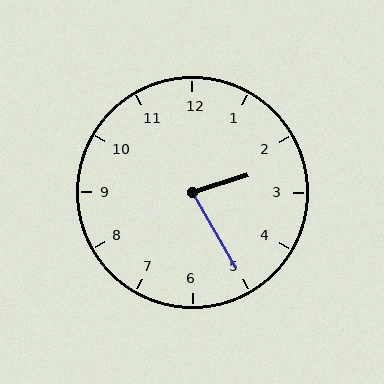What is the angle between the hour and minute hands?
Approximately 78 degrees.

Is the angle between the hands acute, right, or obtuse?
It is acute.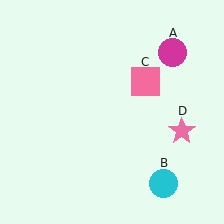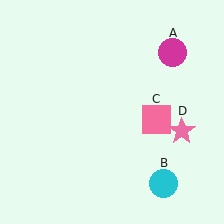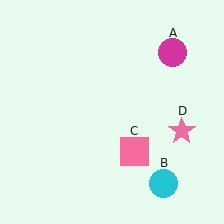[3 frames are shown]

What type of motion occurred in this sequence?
The pink square (object C) rotated clockwise around the center of the scene.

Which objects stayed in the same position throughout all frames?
Magenta circle (object A) and cyan circle (object B) and pink star (object D) remained stationary.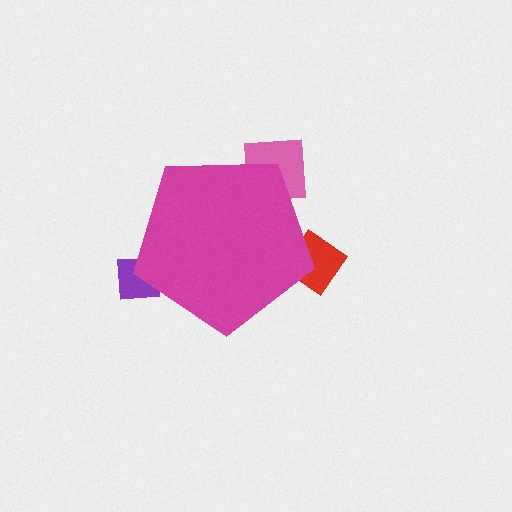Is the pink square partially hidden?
Yes, the pink square is partially hidden behind the magenta pentagon.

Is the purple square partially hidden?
Yes, the purple square is partially hidden behind the magenta pentagon.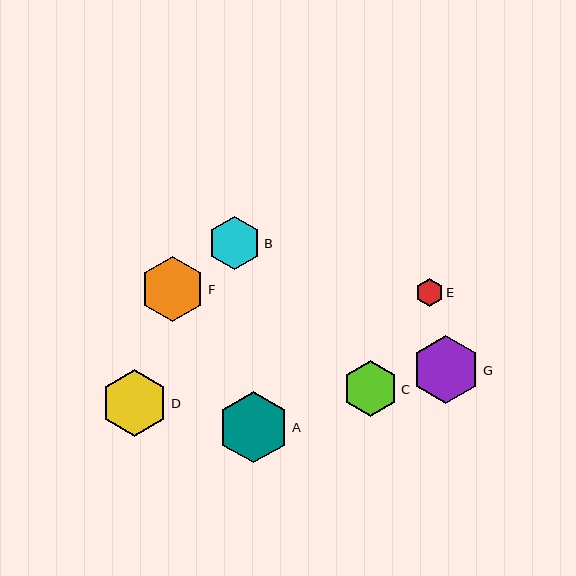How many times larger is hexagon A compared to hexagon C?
Hexagon A is approximately 1.3 times the size of hexagon C.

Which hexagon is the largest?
Hexagon A is the largest with a size of approximately 71 pixels.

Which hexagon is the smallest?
Hexagon E is the smallest with a size of approximately 28 pixels.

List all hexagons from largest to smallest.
From largest to smallest: A, G, D, F, C, B, E.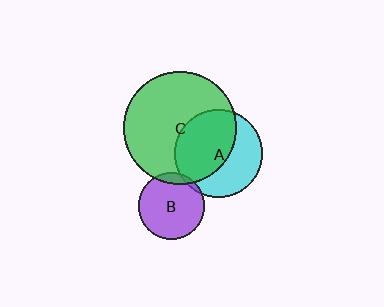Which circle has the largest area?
Circle C (green).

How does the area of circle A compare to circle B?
Approximately 1.8 times.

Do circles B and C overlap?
Yes.